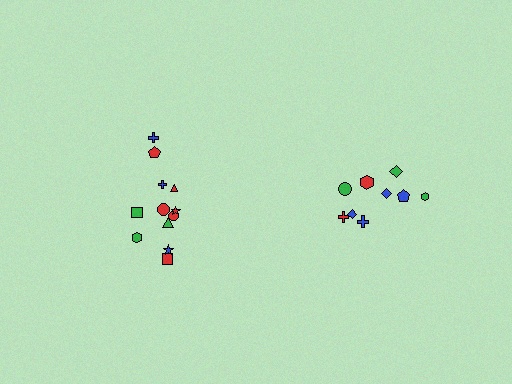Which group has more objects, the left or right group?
The left group.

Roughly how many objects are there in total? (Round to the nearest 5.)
Roughly 20 objects in total.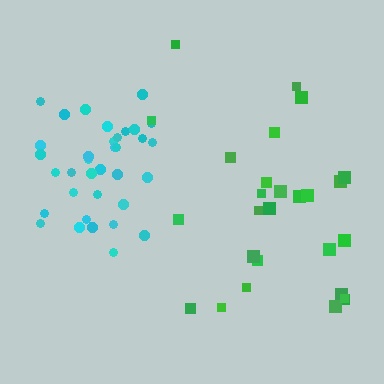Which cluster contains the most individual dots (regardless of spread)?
Cyan (35).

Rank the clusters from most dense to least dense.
cyan, green.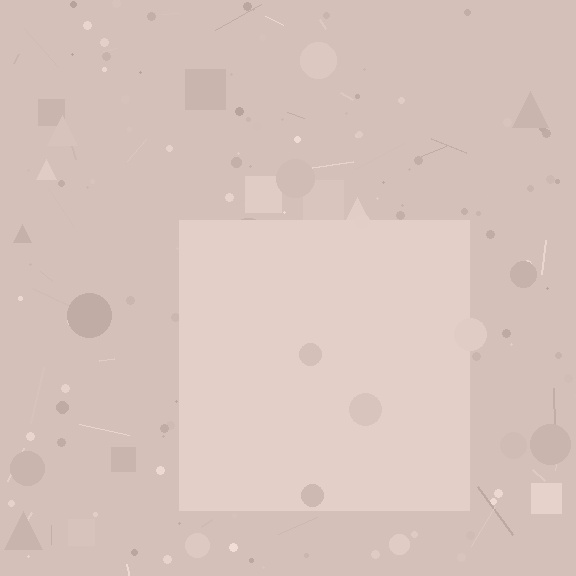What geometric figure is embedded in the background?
A square is embedded in the background.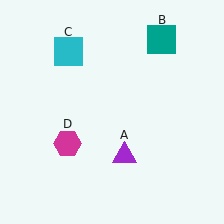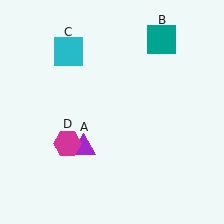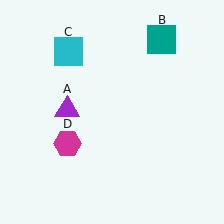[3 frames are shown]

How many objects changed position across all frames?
1 object changed position: purple triangle (object A).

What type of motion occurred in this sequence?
The purple triangle (object A) rotated clockwise around the center of the scene.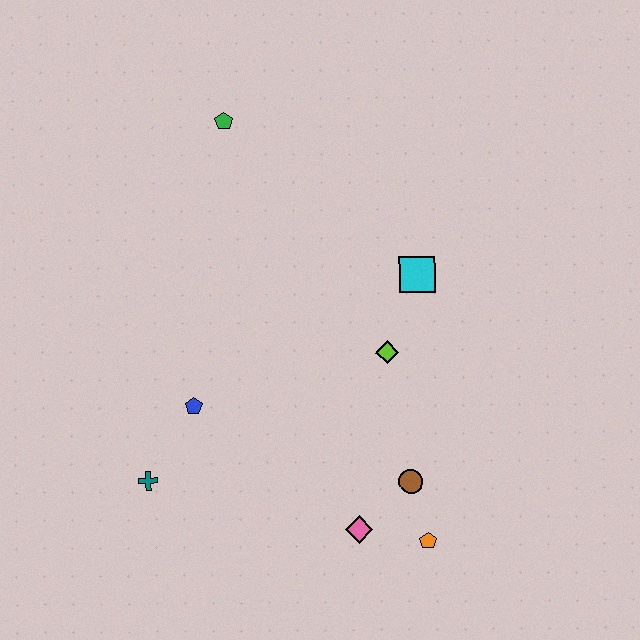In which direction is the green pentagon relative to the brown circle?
The green pentagon is above the brown circle.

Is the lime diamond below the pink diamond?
No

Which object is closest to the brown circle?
The orange pentagon is closest to the brown circle.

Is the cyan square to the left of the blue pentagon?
No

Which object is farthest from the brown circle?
The green pentagon is farthest from the brown circle.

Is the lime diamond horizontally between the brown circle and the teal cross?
Yes